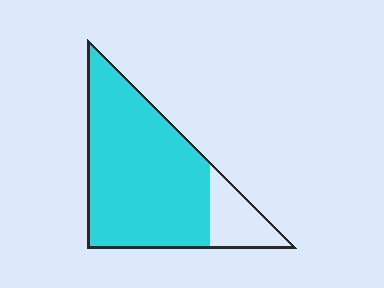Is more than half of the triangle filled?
Yes.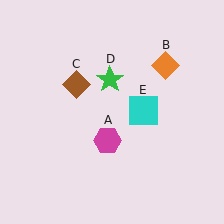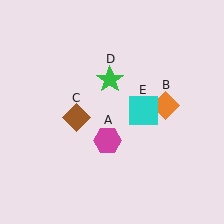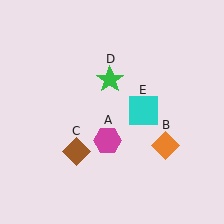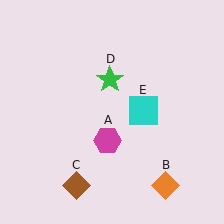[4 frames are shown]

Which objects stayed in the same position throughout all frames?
Magenta hexagon (object A) and green star (object D) and cyan square (object E) remained stationary.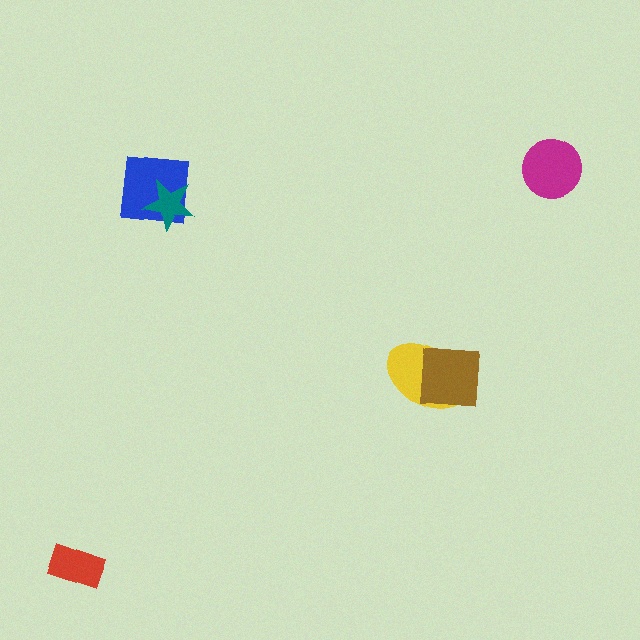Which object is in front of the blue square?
The teal star is in front of the blue square.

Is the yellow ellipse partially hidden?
Yes, it is partially covered by another shape.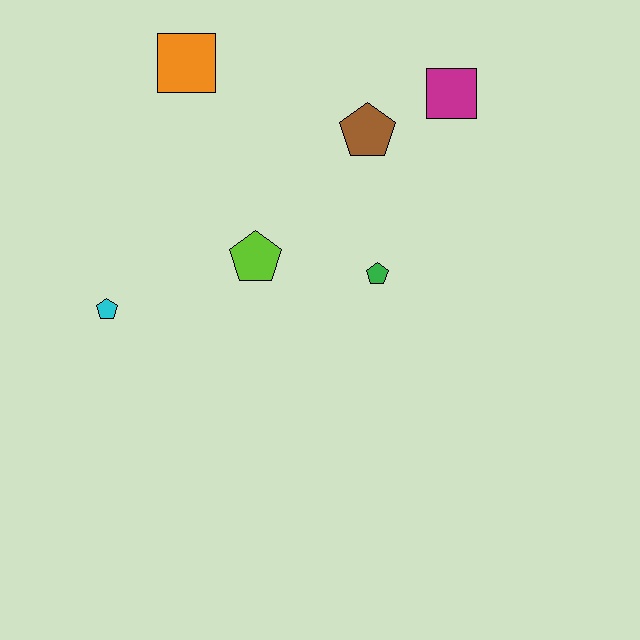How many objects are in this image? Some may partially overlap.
There are 6 objects.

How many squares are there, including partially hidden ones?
There are 2 squares.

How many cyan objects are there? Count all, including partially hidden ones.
There is 1 cyan object.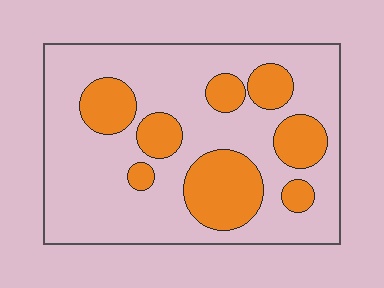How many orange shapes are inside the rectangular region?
8.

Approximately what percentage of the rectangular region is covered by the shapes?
Approximately 25%.